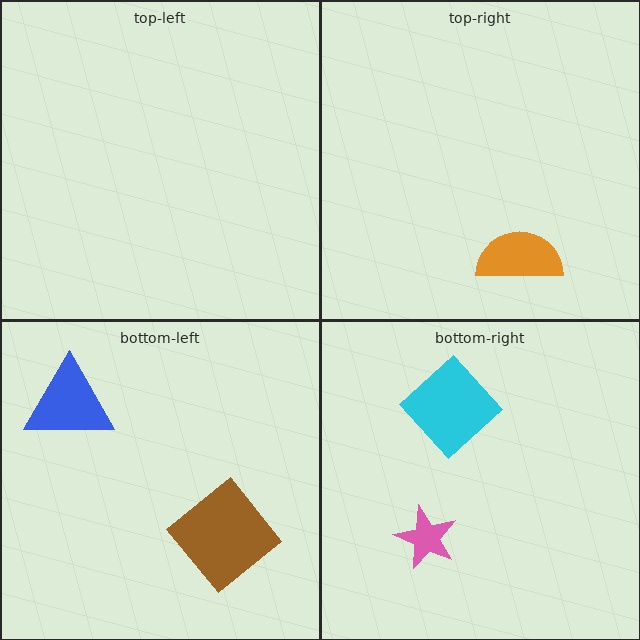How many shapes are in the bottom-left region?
2.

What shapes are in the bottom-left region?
The brown diamond, the blue triangle.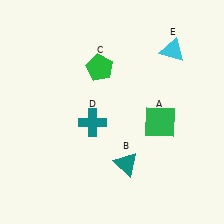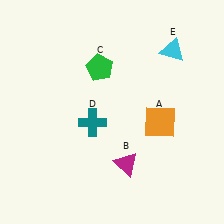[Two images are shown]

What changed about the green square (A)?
In Image 1, A is green. In Image 2, it changed to orange.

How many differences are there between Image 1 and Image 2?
There are 2 differences between the two images.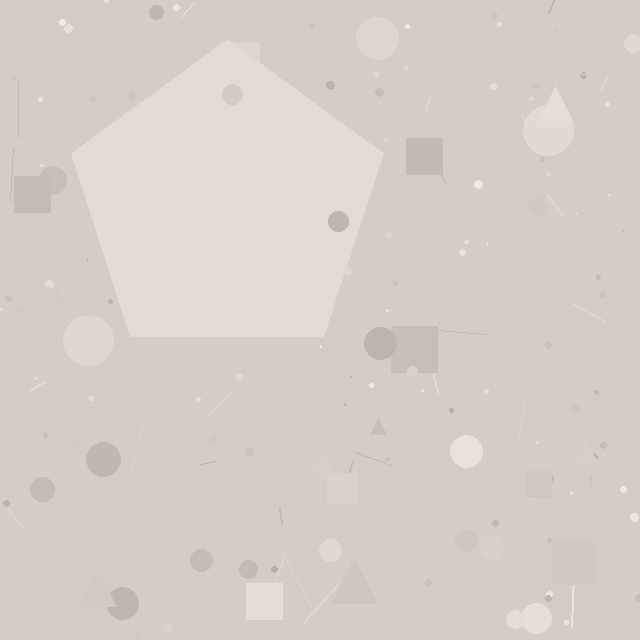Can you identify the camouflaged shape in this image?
The camouflaged shape is a pentagon.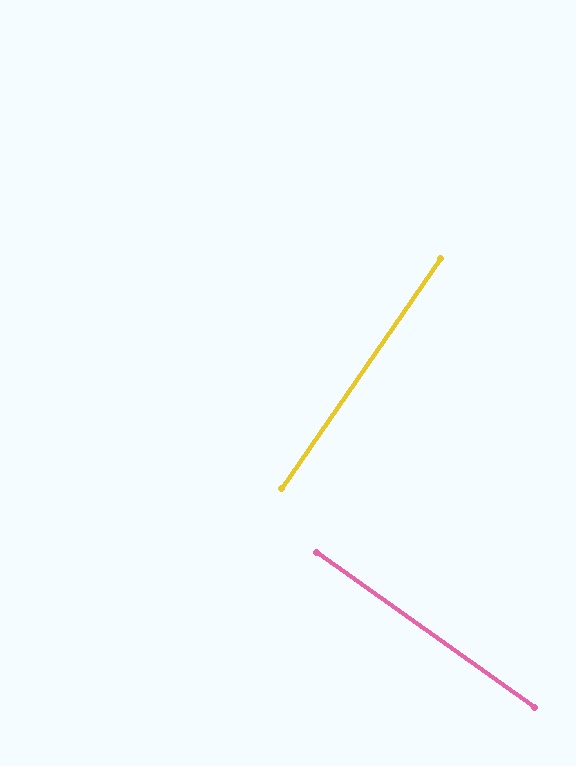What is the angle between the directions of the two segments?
Approximately 89 degrees.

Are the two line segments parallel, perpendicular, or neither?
Perpendicular — they meet at approximately 89°.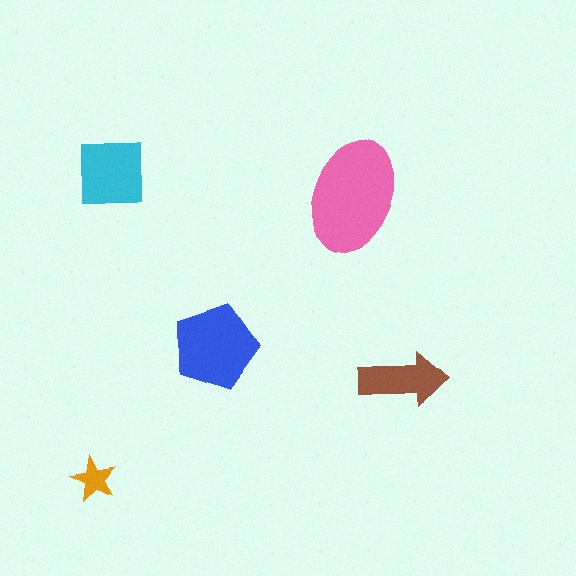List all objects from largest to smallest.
The pink ellipse, the blue pentagon, the cyan square, the brown arrow, the orange star.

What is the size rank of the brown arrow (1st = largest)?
4th.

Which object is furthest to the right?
The brown arrow is rightmost.